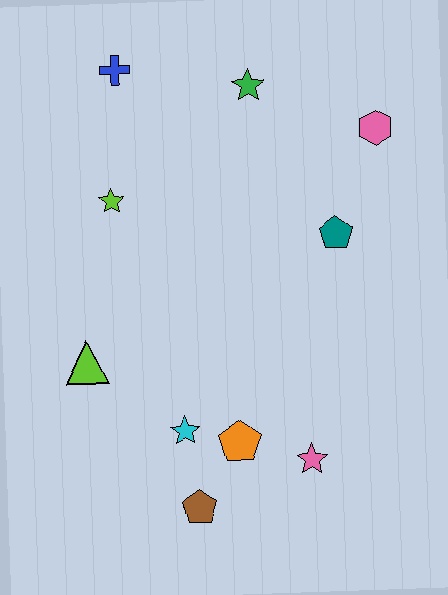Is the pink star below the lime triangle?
Yes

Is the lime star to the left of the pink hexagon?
Yes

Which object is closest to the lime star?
The blue cross is closest to the lime star.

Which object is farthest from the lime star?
The pink star is farthest from the lime star.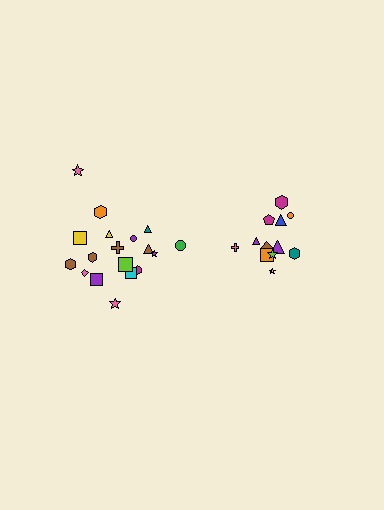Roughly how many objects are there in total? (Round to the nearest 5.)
Roughly 30 objects in total.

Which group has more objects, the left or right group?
The left group.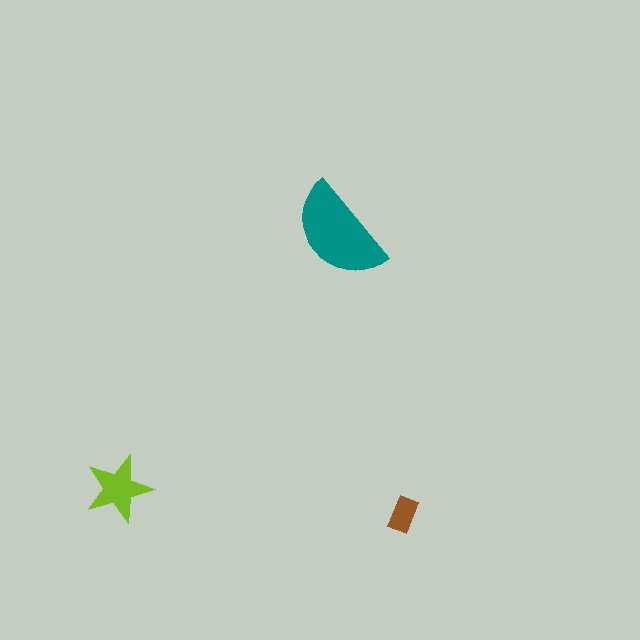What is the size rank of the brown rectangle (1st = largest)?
3rd.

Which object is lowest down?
The brown rectangle is bottommost.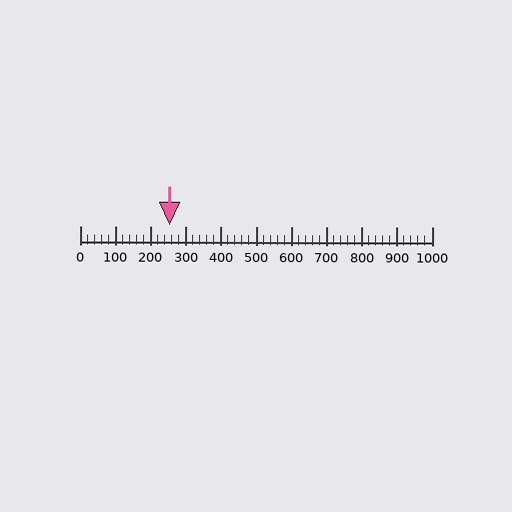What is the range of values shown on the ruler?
The ruler shows values from 0 to 1000.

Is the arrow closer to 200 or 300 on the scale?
The arrow is closer to 300.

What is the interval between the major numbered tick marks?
The major tick marks are spaced 100 units apart.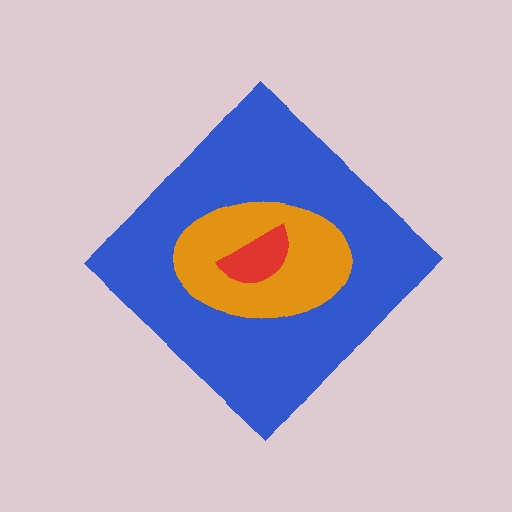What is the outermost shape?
The blue diamond.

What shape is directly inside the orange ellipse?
The red semicircle.